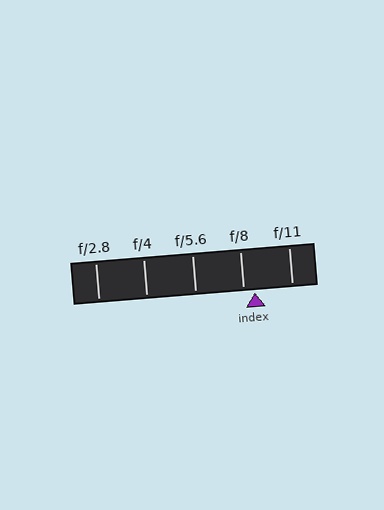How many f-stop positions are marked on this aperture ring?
There are 5 f-stop positions marked.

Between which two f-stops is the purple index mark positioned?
The index mark is between f/8 and f/11.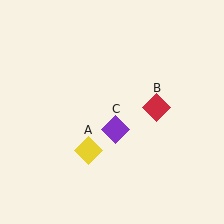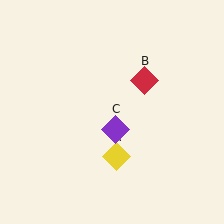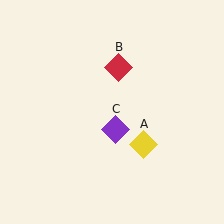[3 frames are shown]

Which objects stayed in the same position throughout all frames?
Purple diamond (object C) remained stationary.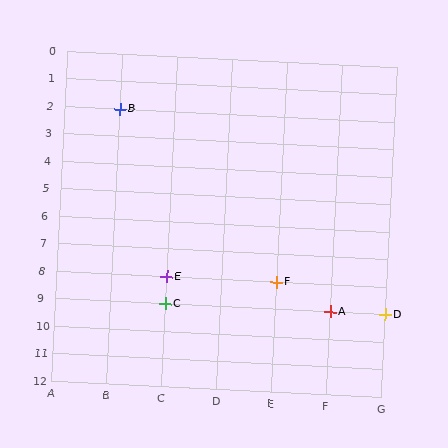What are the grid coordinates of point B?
Point B is at grid coordinates (B, 2).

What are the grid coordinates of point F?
Point F is at grid coordinates (E, 8).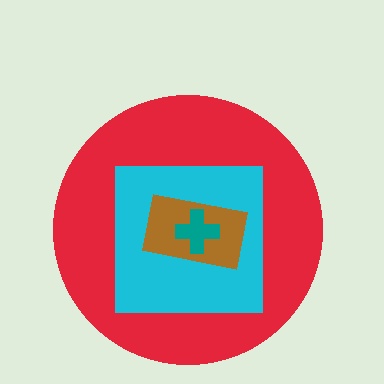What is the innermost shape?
The teal cross.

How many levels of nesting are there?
4.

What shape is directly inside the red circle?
The cyan square.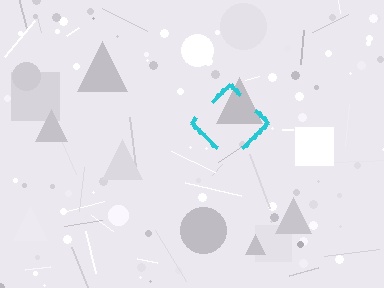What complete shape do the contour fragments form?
The contour fragments form a diamond.